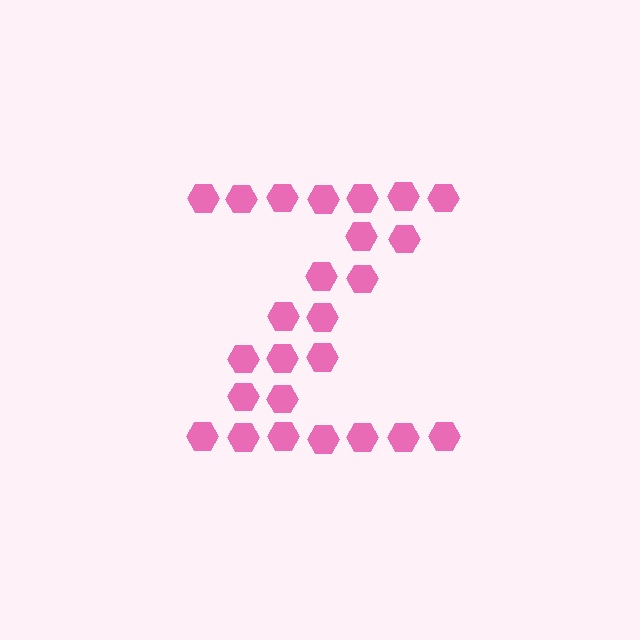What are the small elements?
The small elements are hexagons.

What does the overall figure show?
The overall figure shows the letter Z.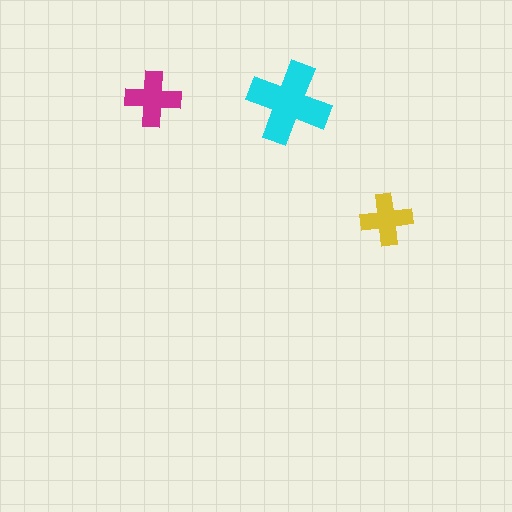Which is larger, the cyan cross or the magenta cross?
The cyan one.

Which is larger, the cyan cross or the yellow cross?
The cyan one.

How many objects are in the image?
There are 3 objects in the image.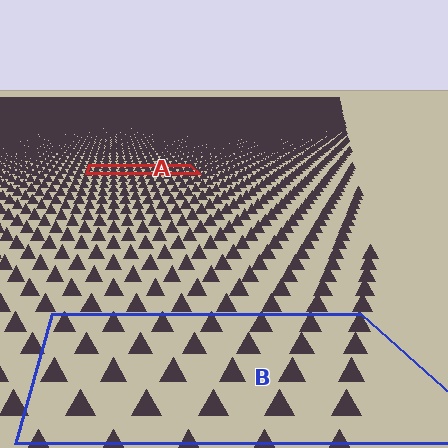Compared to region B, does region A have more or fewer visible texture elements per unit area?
Region A has more texture elements per unit area — they are packed more densely because it is farther away.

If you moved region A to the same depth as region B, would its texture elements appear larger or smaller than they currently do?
They would appear larger. At a closer depth, the same texture elements are projected at a bigger on-screen size.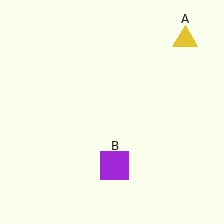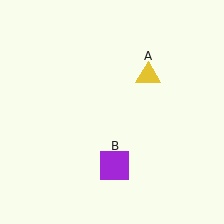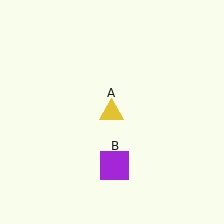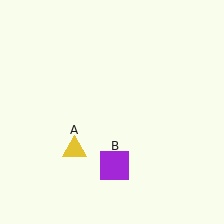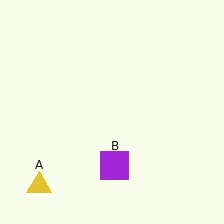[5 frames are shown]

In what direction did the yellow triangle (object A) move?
The yellow triangle (object A) moved down and to the left.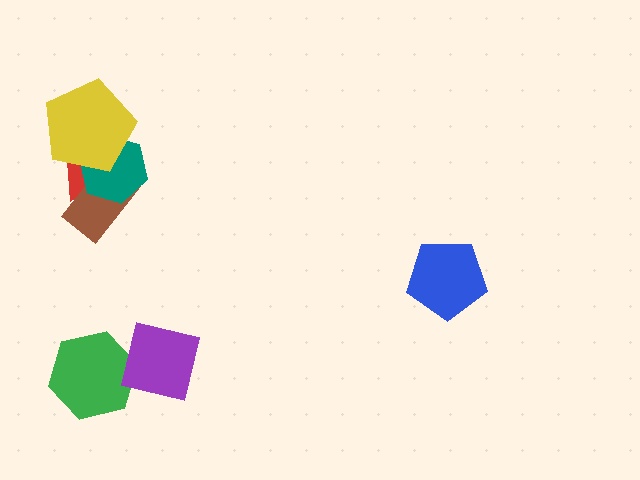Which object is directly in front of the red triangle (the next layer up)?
The brown rectangle is directly in front of the red triangle.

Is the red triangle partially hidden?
Yes, it is partially covered by another shape.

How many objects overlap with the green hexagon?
1 object overlaps with the green hexagon.